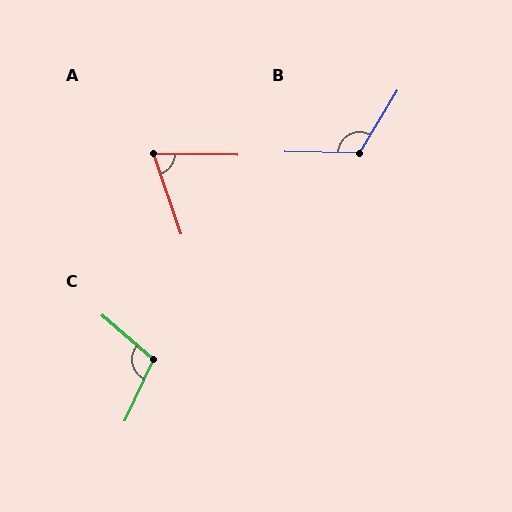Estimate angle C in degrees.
Approximately 106 degrees.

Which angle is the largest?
B, at approximately 120 degrees.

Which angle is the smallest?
A, at approximately 70 degrees.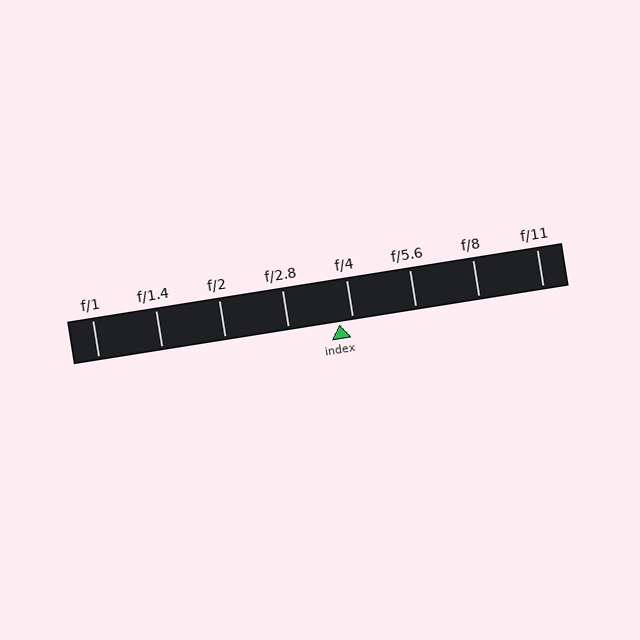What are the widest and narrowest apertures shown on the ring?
The widest aperture shown is f/1 and the narrowest is f/11.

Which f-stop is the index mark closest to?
The index mark is closest to f/4.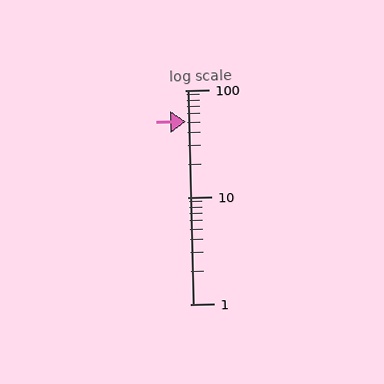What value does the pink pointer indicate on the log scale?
The pointer indicates approximately 51.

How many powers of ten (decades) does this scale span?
The scale spans 2 decades, from 1 to 100.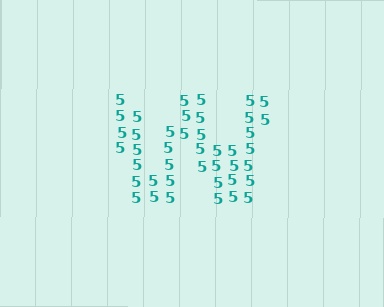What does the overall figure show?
The overall figure shows the letter W.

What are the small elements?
The small elements are digit 5's.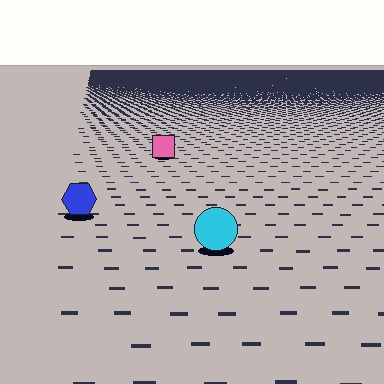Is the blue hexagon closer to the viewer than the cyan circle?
No. The cyan circle is closer — you can tell from the texture gradient: the ground texture is coarser near it.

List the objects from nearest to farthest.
From nearest to farthest: the cyan circle, the blue hexagon, the pink square.